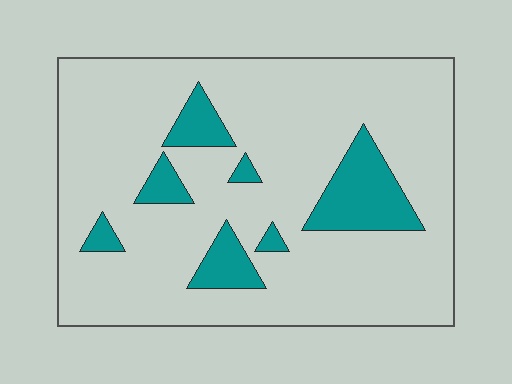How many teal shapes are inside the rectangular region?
7.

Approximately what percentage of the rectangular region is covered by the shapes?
Approximately 15%.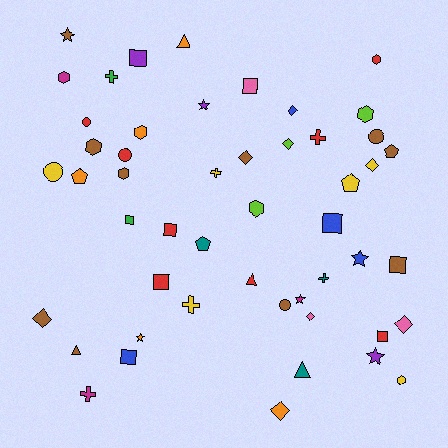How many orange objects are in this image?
There are 5 orange objects.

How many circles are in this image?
There are 5 circles.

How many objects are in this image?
There are 50 objects.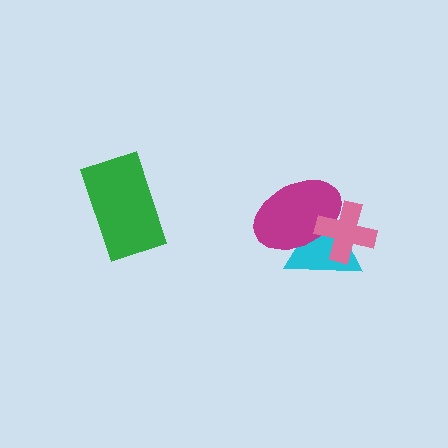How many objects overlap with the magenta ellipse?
2 objects overlap with the magenta ellipse.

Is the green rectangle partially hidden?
No, no other shape covers it.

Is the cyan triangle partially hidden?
Yes, it is partially covered by another shape.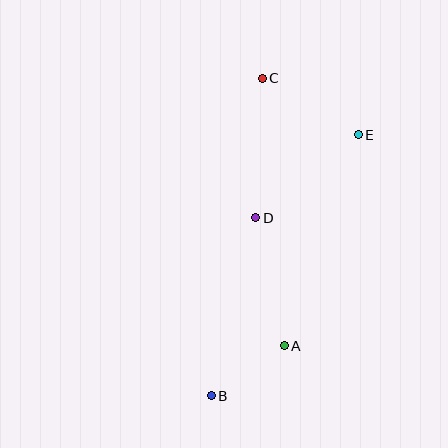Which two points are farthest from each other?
Points B and C are farthest from each other.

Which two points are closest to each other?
Points A and B are closest to each other.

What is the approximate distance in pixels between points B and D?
The distance between B and D is approximately 183 pixels.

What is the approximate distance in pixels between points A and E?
The distance between A and E is approximately 224 pixels.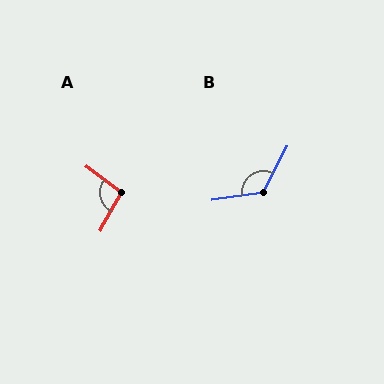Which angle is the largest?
B, at approximately 125 degrees.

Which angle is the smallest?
A, at approximately 98 degrees.